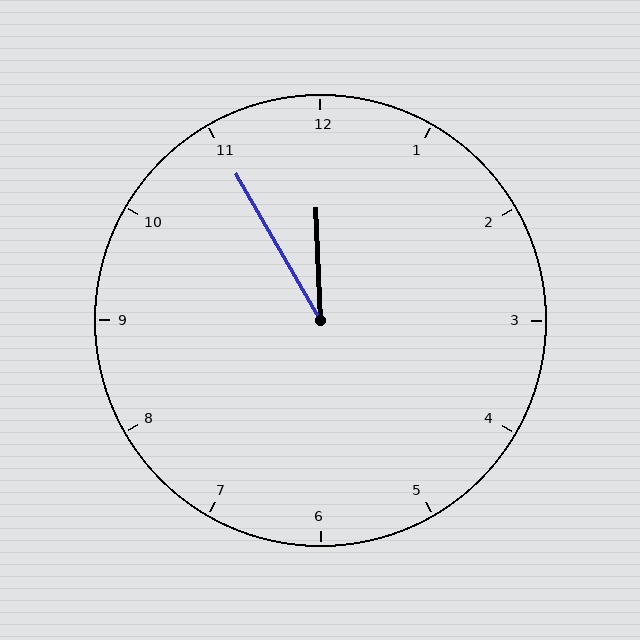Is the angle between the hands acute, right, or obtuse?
It is acute.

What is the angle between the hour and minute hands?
Approximately 28 degrees.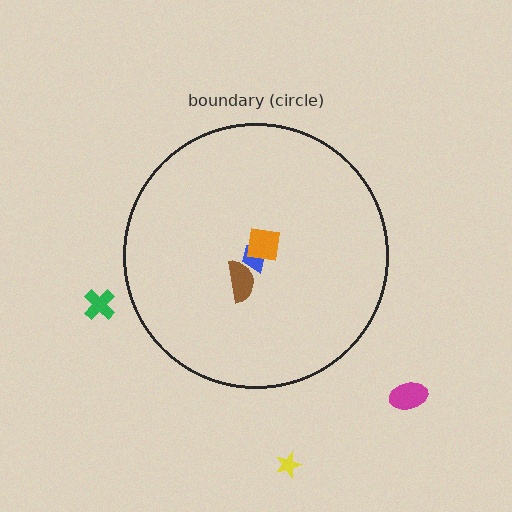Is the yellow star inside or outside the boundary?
Outside.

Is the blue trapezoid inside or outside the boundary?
Inside.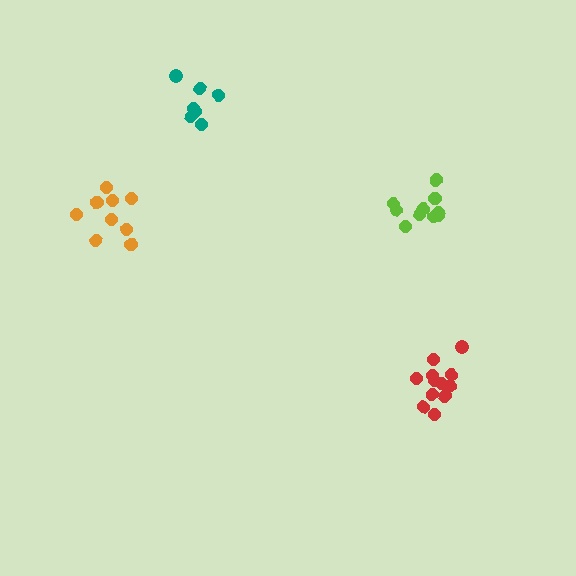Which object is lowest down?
The red cluster is bottommost.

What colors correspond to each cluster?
The clusters are colored: orange, lime, teal, red.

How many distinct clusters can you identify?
There are 4 distinct clusters.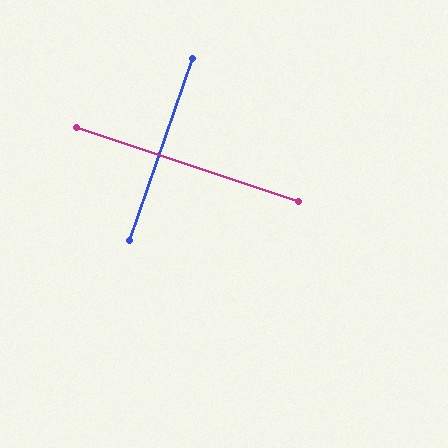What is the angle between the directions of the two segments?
Approximately 89 degrees.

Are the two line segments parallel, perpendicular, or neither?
Perpendicular — they meet at approximately 89°.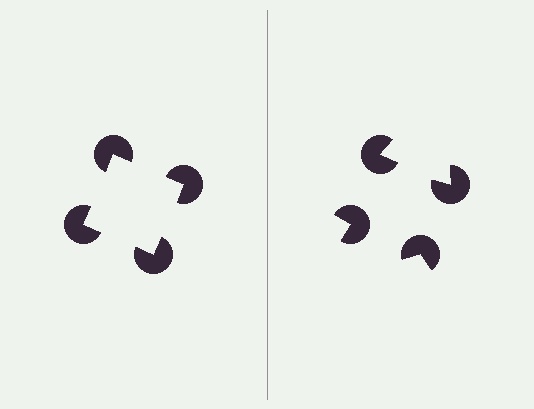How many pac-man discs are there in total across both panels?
8 — 4 on each side.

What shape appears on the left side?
An illusory square.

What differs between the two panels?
The pac-man discs are positioned identically on both sides; only the wedge orientations differ. On the left they align to a square; on the right they are misaligned.